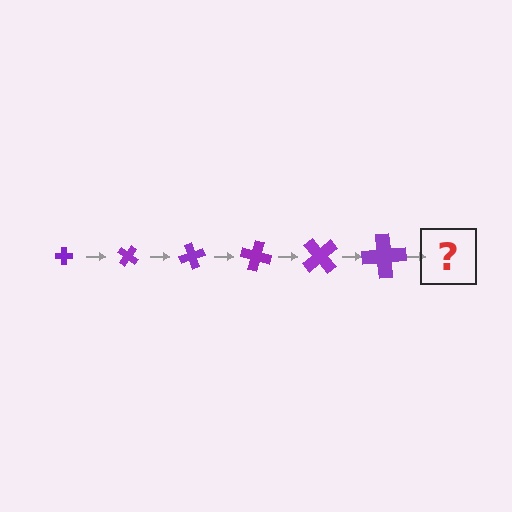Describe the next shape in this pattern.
It should be a cross, larger than the previous one and rotated 210 degrees from the start.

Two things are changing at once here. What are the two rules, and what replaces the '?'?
The two rules are that the cross grows larger each step and it rotates 35 degrees each step. The '?' should be a cross, larger than the previous one and rotated 210 degrees from the start.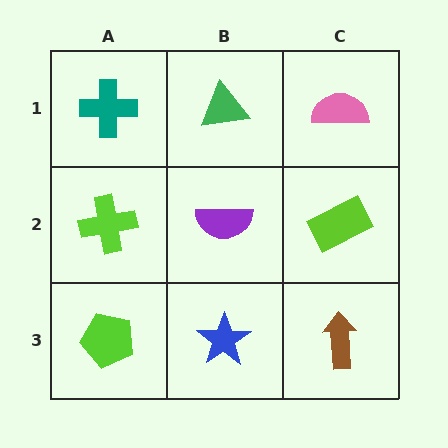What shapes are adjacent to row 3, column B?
A purple semicircle (row 2, column B), a lime pentagon (row 3, column A), a brown arrow (row 3, column C).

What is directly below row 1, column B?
A purple semicircle.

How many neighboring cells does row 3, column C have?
2.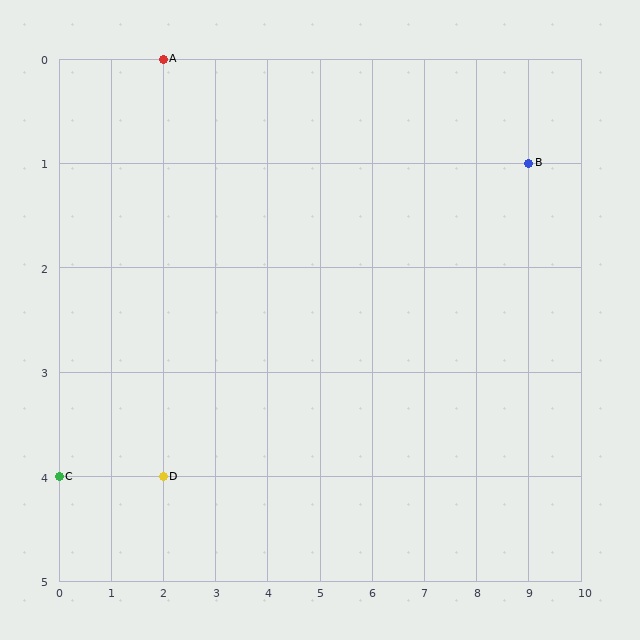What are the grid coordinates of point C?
Point C is at grid coordinates (0, 4).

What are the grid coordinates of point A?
Point A is at grid coordinates (2, 0).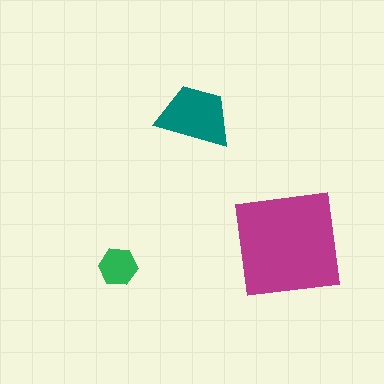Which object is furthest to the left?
The green hexagon is leftmost.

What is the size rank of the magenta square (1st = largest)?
1st.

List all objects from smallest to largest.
The green hexagon, the teal trapezoid, the magenta square.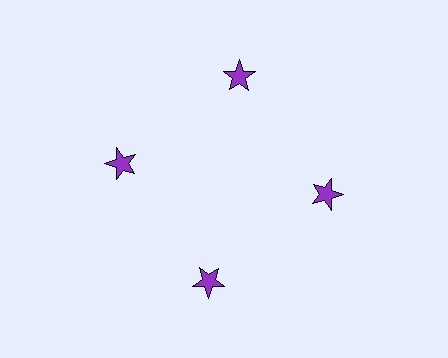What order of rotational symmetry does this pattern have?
This pattern has 4-fold rotational symmetry.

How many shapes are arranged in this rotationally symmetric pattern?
There are 4 shapes, arranged in 4 groups of 1.